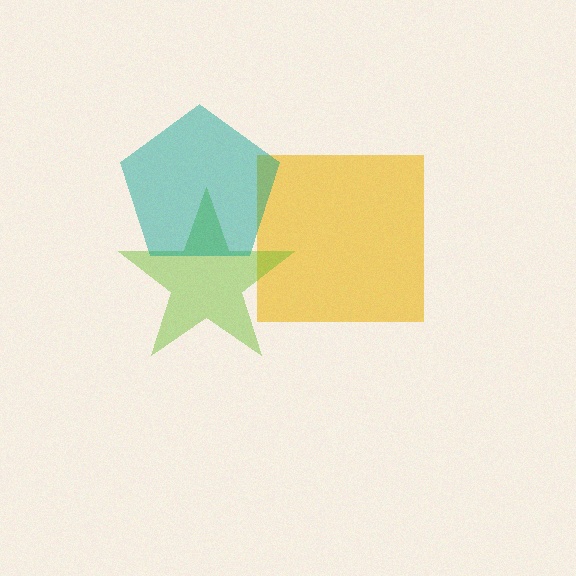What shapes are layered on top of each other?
The layered shapes are: a yellow square, a lime star, a teal pentagon.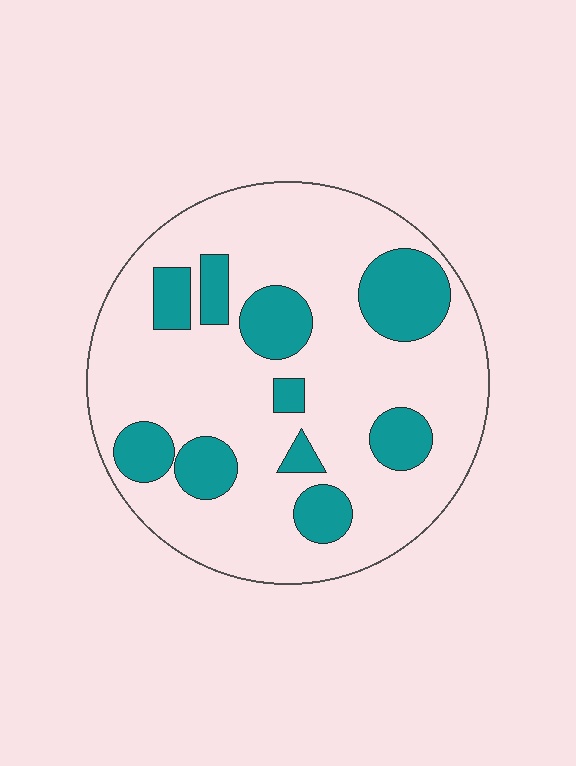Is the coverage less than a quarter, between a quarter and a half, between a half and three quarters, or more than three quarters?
Less than a quarter.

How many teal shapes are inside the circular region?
10.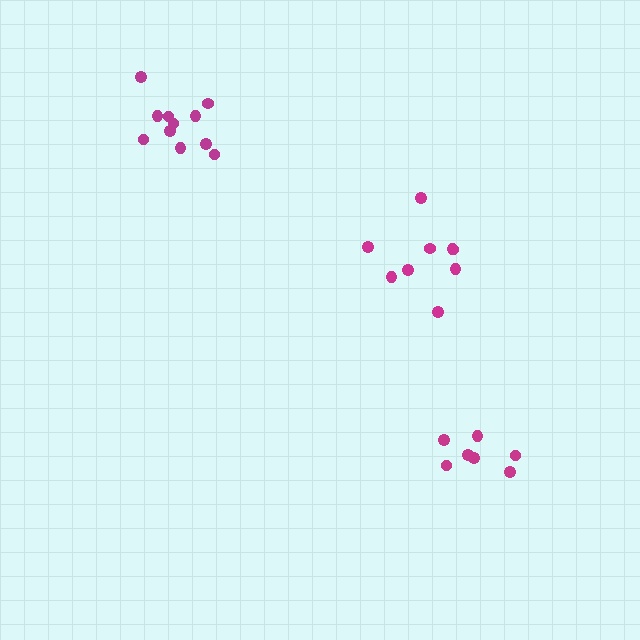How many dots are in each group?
Group 1: 11 dots, Group 2: 7 dots, Group 3: 9 dots (27 total).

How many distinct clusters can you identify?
There are 3 distinct clusters.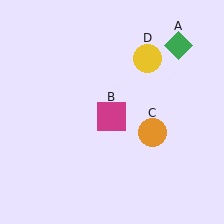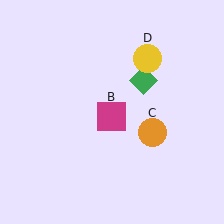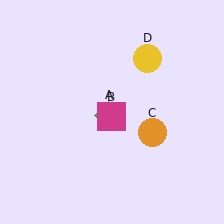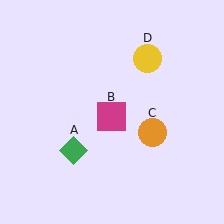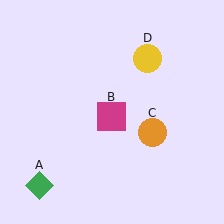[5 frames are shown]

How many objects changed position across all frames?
1 object changed position: green diamond (object A).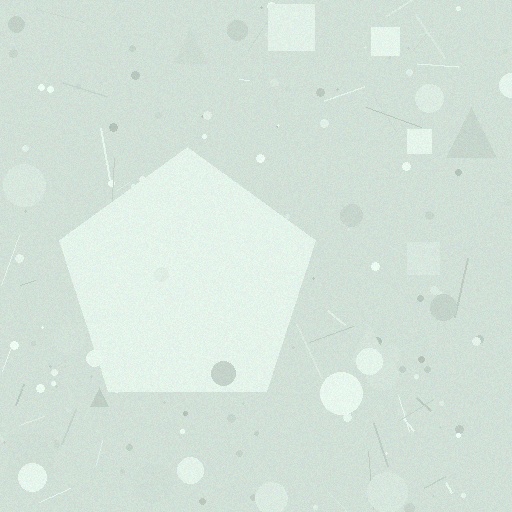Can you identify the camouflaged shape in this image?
The camouflaged shape is a pentagon.